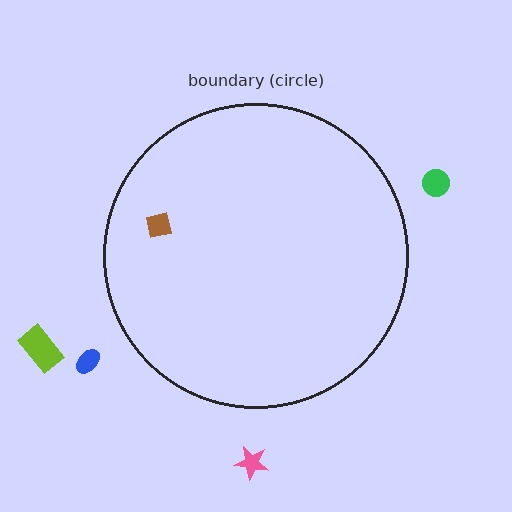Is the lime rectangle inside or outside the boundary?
Outside.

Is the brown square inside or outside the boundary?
Inside.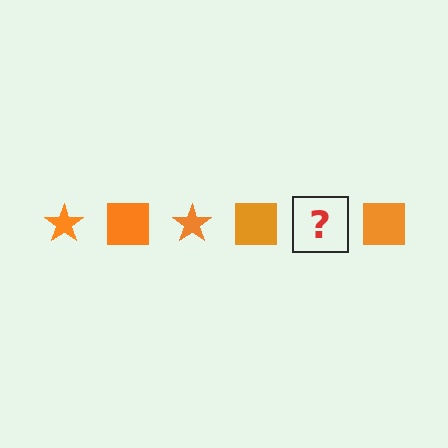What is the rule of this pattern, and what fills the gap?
The rule is that the pattern cycles through star, square shapes in orange. The gap should be filled with an orange star.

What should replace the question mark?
The question mark should be replaced with an orange star.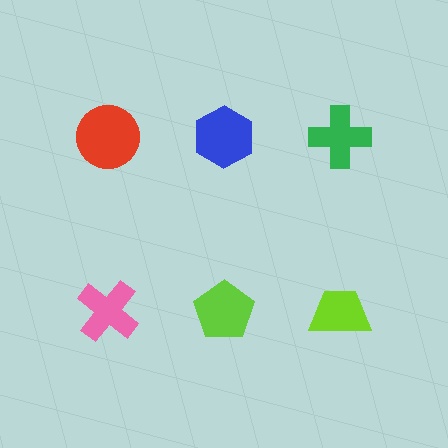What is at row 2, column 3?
A lime trapezoid.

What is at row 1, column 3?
A green cross.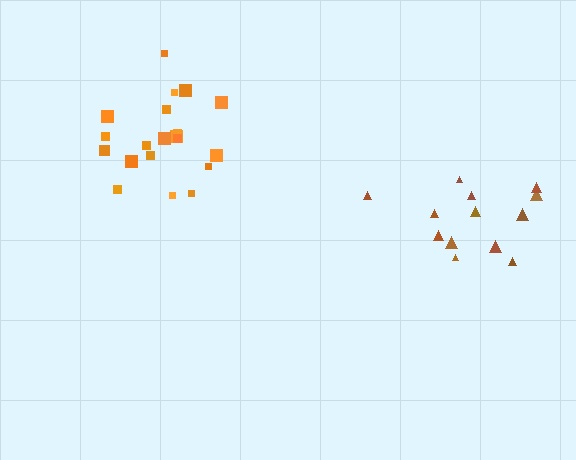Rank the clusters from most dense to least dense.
orange, brown.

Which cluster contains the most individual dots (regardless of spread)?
Orange (21).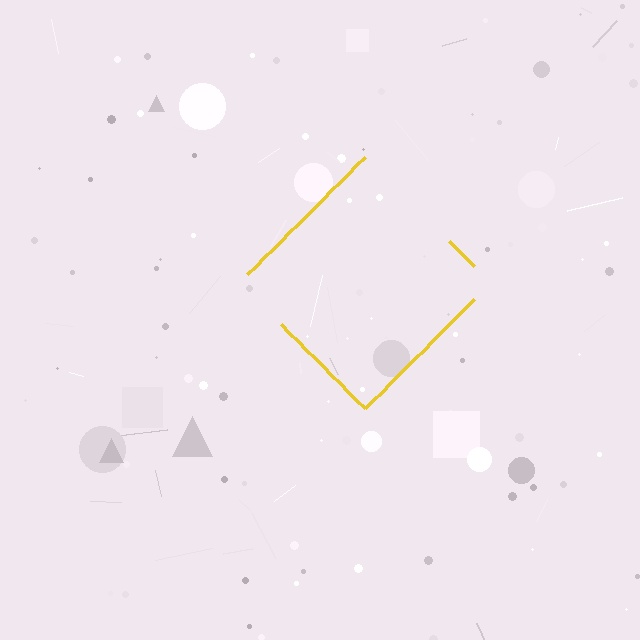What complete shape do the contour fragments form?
The contour fragments form a diamond.